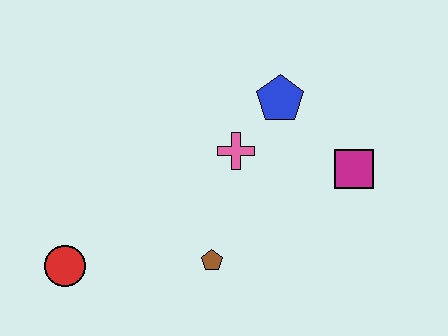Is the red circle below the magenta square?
Yes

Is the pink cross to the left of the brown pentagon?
No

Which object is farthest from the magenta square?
The red circle is farthest from the magenta square.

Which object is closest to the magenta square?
The blue pentagon is closest to the magenta square.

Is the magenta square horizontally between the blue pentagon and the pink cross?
No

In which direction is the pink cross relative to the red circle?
The pink cross is to the right of the red circle.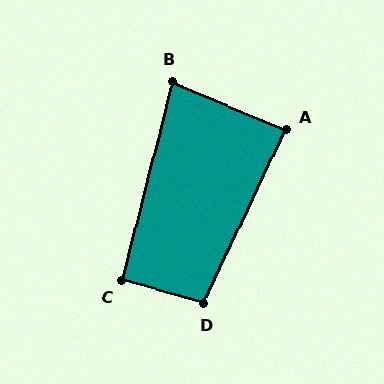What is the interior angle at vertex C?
Approximately 92 degrees (approximately right).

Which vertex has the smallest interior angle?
B, at approximately 81 degrees.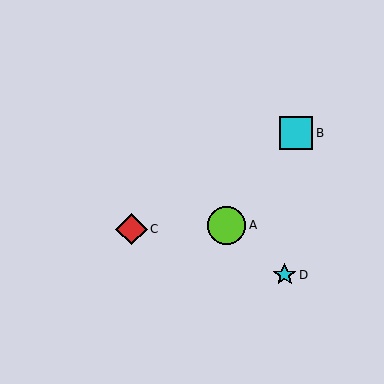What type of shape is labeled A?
Shape A is a lime circle.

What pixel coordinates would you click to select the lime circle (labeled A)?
Click at (227, 225) to select the lime circle A.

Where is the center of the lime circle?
The center of the lime circle is at (227, 225).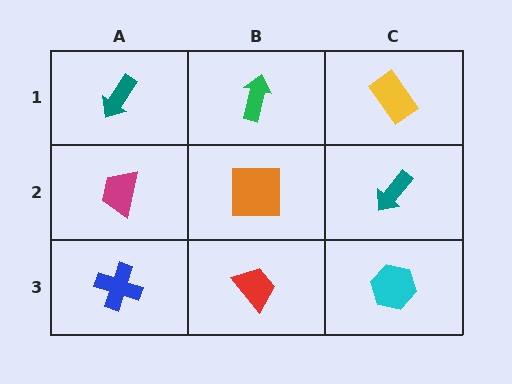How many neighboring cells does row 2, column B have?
4.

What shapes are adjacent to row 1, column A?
A magenta trapezoid (row 2, column A), a green arrow (row 1, column B).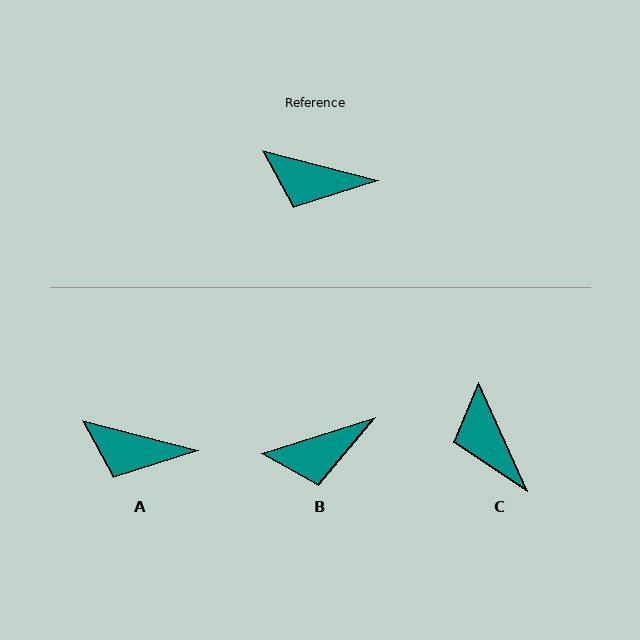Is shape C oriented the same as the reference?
No, it is off by about 51 degrees.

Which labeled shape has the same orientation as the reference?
A.